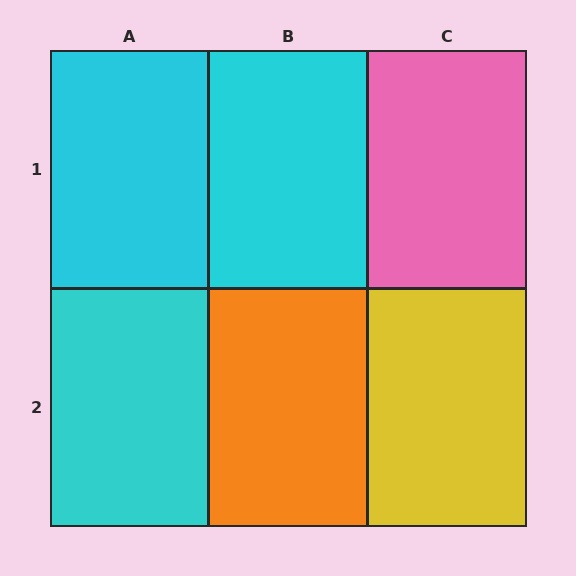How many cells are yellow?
1 cell is yellow.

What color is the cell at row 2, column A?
Cyan.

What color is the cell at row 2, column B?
Orange.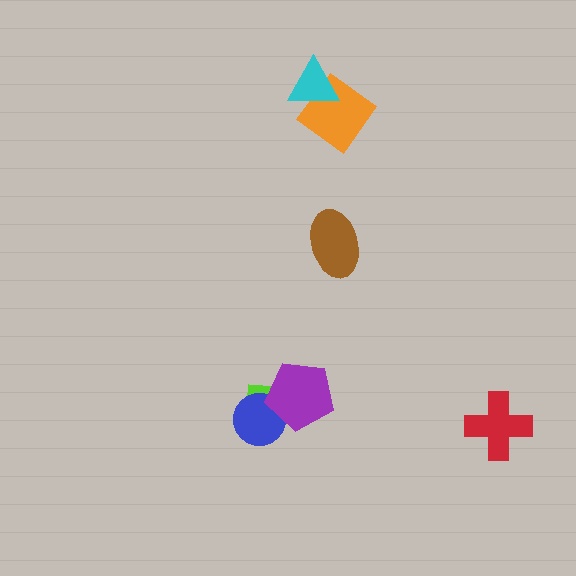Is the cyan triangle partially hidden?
No, no other shape covers it.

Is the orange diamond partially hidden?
Yes, it is partially covered by another shape.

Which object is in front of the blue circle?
The purple pentagon is in front of the blue circle.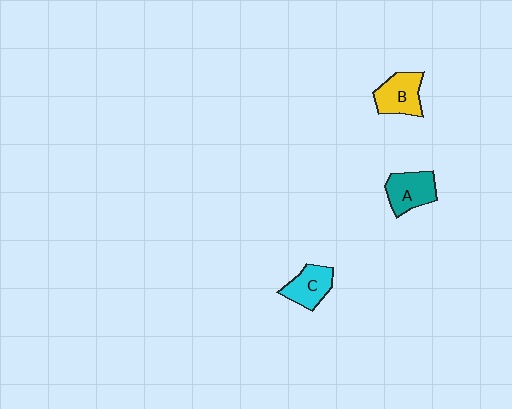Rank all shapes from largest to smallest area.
From largest to smallest: B (yellow), A (teal), C (cyan).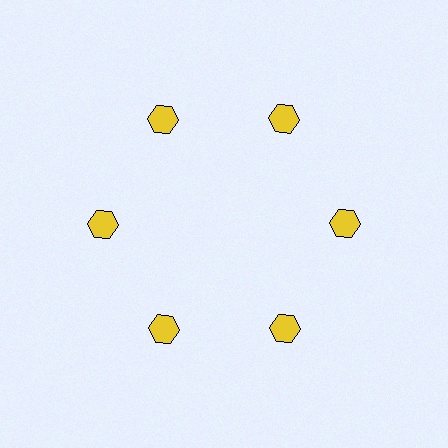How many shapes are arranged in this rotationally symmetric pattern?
There are 6 shapes, arranged in 6 groups of 1.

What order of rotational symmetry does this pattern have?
This pattern has 6-fold rotational symmetry.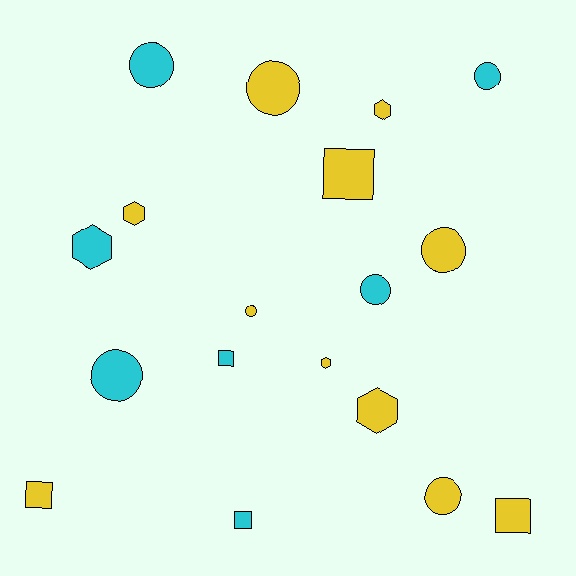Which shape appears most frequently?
Circle, with 8 objects.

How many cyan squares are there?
There are 2 cyan squares.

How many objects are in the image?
There are 18 objects.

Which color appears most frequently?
Yellow, with 11 objects.